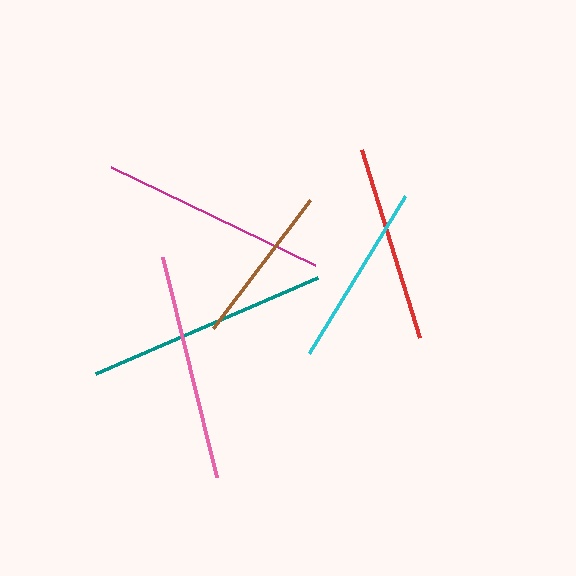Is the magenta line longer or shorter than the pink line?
The magenta line is longer than the pink line.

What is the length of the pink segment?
The pink segment is approximately 226 pixels long.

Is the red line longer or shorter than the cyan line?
The red line is longer than the cyan line.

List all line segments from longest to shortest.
From longest to shortest: teal, magenta, pink, red, cyan, brown.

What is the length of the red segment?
The red segment is approximately 197 pixels long.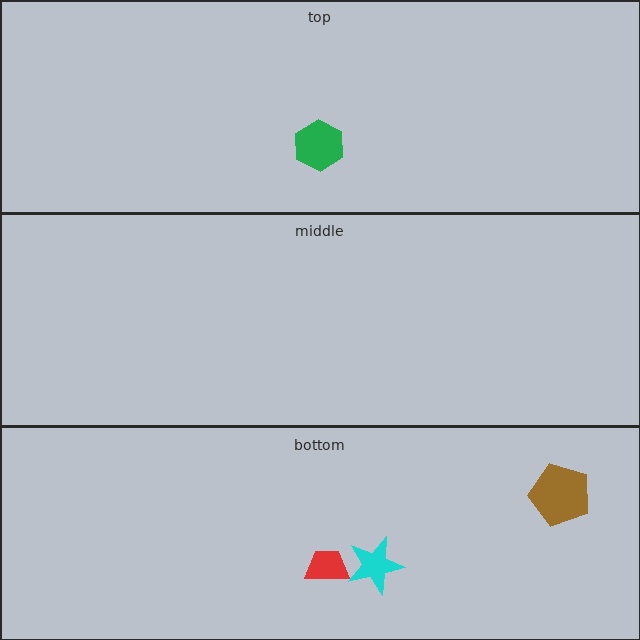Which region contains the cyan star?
The bottom region.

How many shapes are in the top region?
1.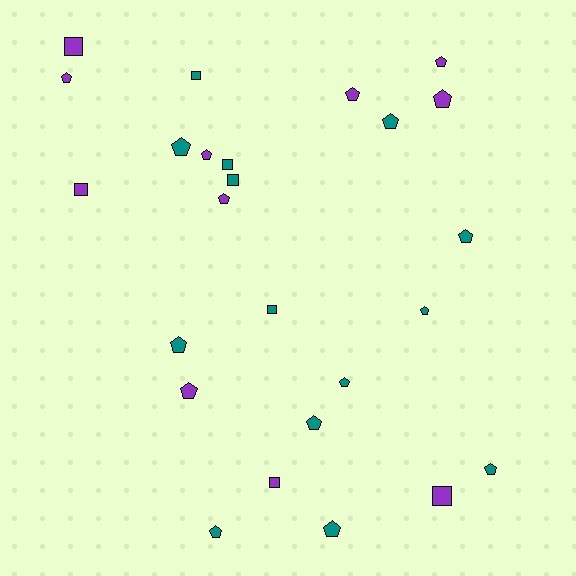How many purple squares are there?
There are 4 purple squares.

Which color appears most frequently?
Teal, with 14 objects.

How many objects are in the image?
There are 25 objects.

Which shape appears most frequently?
Pentagon, with 17 objects.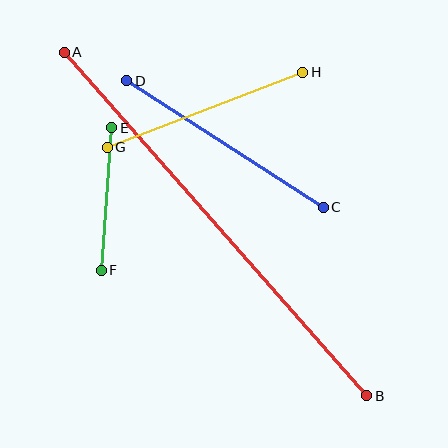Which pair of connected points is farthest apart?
Points A and B are farthest apart.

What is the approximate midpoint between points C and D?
The midpoint is at approximately (225, 144) pixels.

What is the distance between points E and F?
The distance is approximately 143 pixels.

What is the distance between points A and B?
The distance is approximately 458 pixels.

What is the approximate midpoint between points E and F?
The midpoint is at approximately (106, 199) pixels.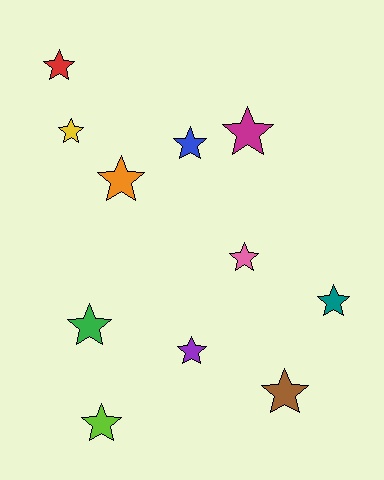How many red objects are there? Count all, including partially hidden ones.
There is 1 red object.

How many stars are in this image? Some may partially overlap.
There are 11 stars.